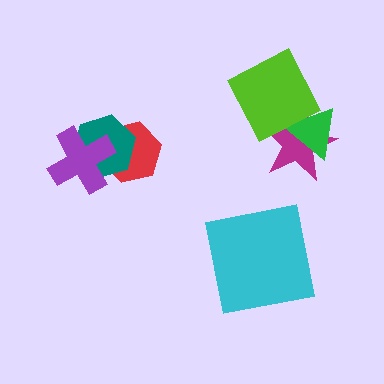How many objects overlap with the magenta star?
2 objects overlap with the magenta star.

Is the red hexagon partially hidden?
Yes, it is partially covered by another shape.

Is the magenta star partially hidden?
Yes, it is partially covered by another shape.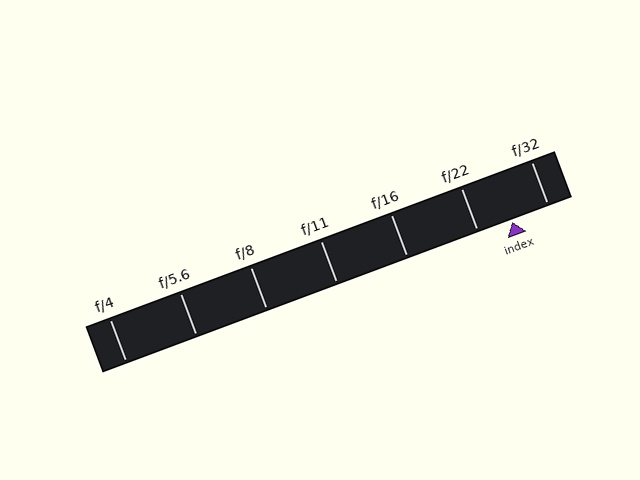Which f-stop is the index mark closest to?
The index mark is closest to f/22.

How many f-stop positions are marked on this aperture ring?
There are 7 f-stop positions marked.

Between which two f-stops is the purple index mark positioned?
The index mark is between f/22 and f/32.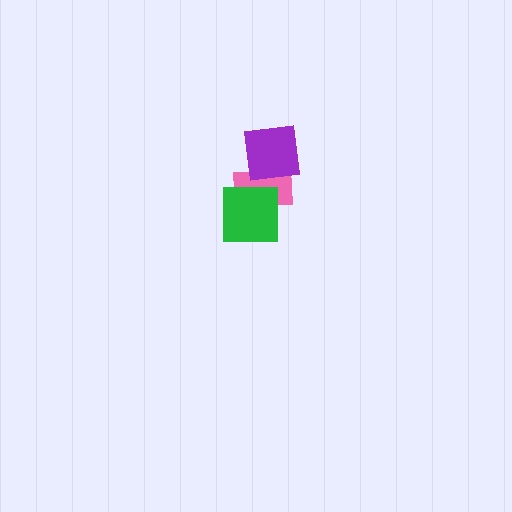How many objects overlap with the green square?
1 object overlaps with the green square.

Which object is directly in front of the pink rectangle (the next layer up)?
The green square is directly in front of the pink rectangle.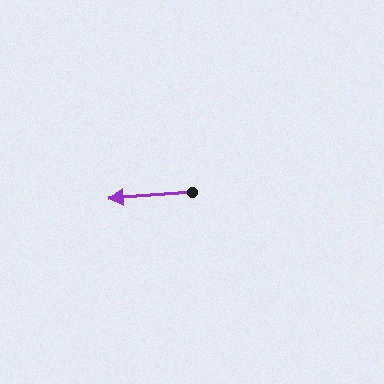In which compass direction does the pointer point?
West.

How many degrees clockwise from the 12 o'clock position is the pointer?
Approximately 266 degrees.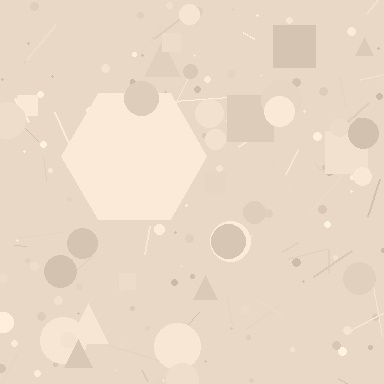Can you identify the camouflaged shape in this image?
The camouflaged shape is a hexagon.